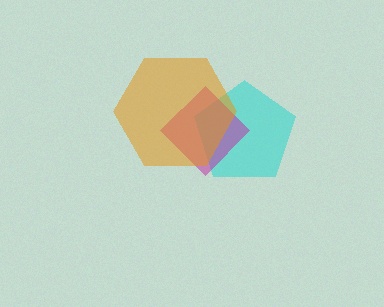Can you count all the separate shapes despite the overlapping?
Yes, there are 3 separate shapes.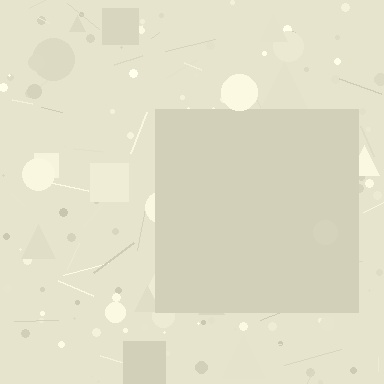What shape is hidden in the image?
A square is hidden in the image.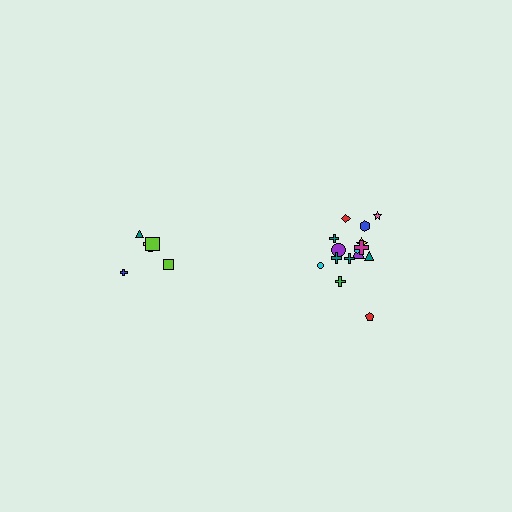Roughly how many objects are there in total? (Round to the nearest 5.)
Roughly 20 objects in total.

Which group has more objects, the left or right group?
The right group.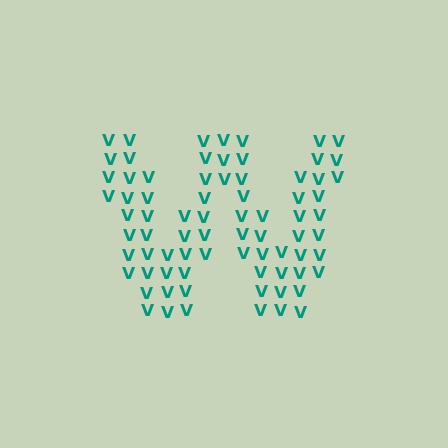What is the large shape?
The large shape is the letter W.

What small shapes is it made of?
It is made of small letter V's.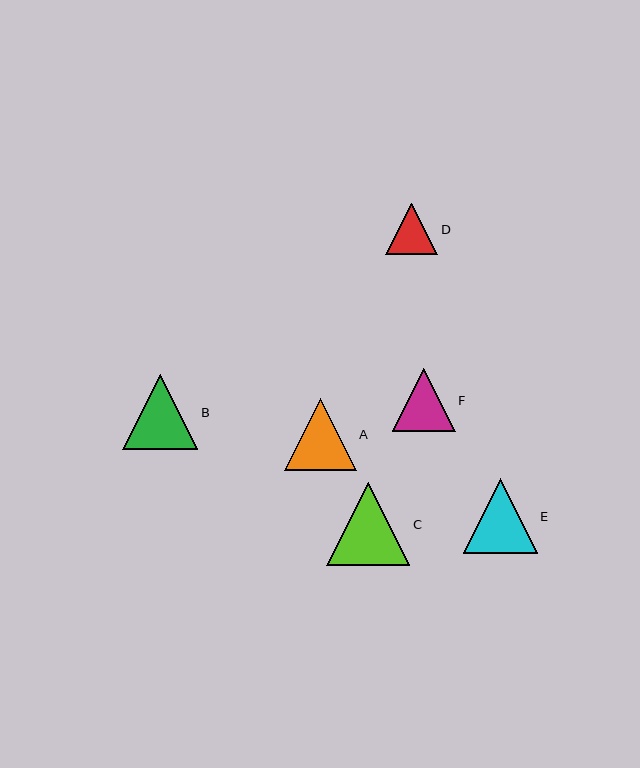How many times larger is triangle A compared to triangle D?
Triangle A is approximately 1.4 times the size of triangle D.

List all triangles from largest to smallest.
From largest to smallest: C, B, E, A, F, D.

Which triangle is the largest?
Triangle C is the largest with a size of approximately 83 pixels.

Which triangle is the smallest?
Triangle D is the smallest with a size of approximately 52 pixels.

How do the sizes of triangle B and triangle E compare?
Triangle B and triangle E are approximately the same size.